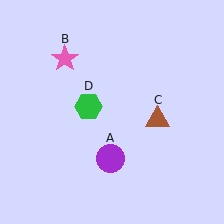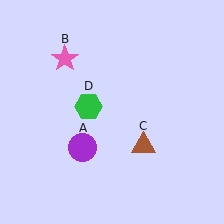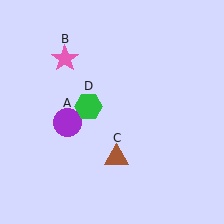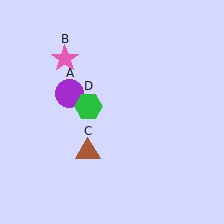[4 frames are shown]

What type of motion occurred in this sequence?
The purple circle (object A), brown triangle (object C) rotated clockwise around the center of the scene.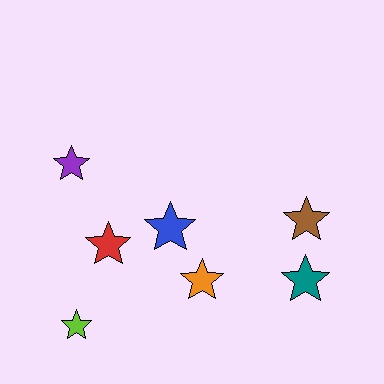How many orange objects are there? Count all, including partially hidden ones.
There is 1 orange object.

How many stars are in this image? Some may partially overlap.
There are 7 stars.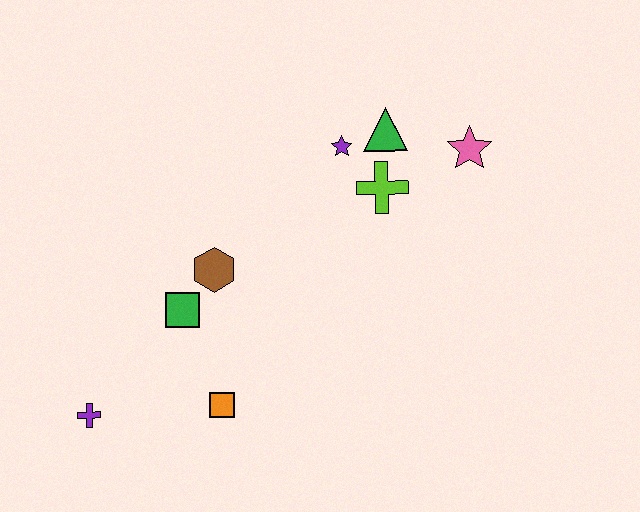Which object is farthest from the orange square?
The pink star is farthest from the orange square.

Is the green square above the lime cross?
No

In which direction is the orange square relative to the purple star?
The orange square is below the purple star.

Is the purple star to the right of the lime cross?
No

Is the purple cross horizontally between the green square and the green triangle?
No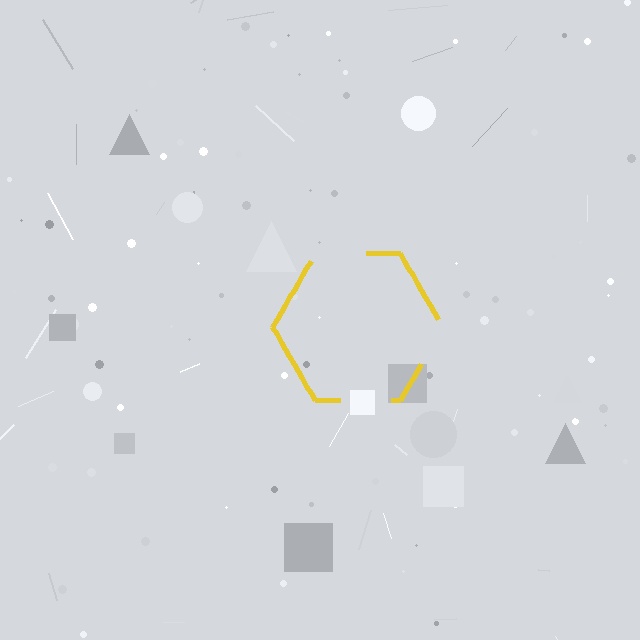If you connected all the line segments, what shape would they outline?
They would outline a hexagon.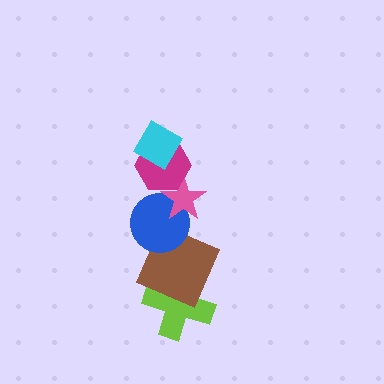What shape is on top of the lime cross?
The brown square is on top of the lime cross.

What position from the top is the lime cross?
The lime cross is 6th from the top.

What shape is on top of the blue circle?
The pink star is on top of the blue circle.